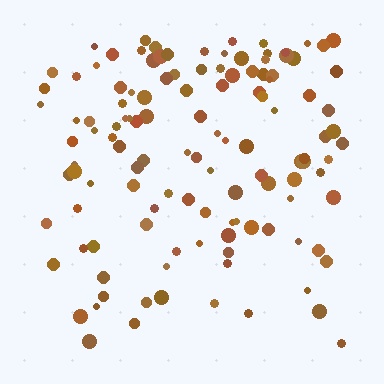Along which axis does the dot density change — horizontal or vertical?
Vertical.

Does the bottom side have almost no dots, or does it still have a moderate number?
Still a moderate number, just noticeably fewer than the top.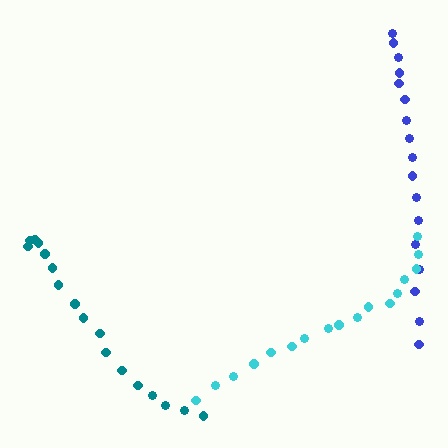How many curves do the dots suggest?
There are 3 distinct paths.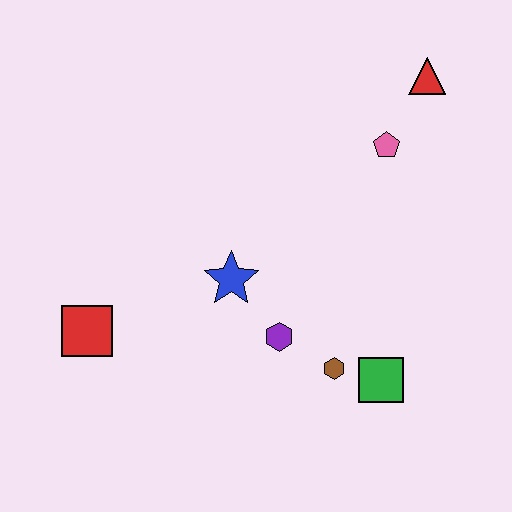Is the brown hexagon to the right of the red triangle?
No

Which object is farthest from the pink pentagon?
The red square is farthest from the pink pentagon.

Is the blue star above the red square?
Yes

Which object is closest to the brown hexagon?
The green square is closest to the brown hexagon.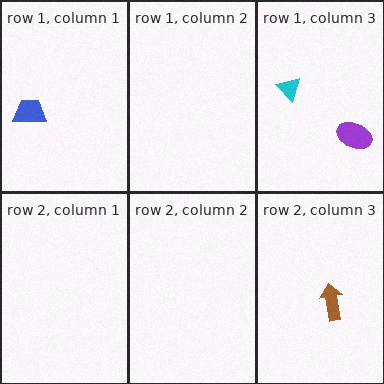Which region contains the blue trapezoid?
The row 1, column 1 region.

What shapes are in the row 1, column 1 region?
The blue trapezoid.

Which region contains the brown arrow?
The row 2, column 3 region.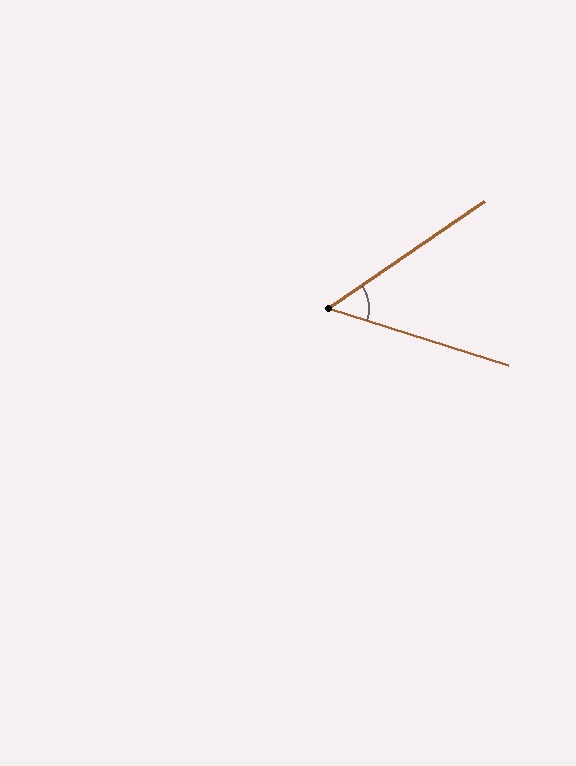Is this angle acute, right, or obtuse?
It is acute.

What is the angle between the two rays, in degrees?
Approximately 52 degrees.